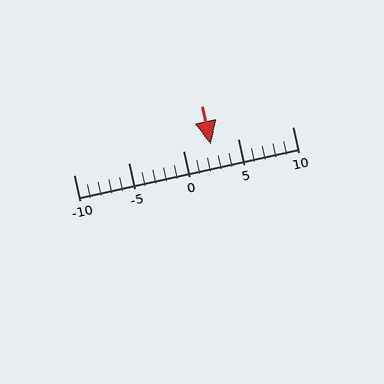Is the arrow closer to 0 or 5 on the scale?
The arrow is closer to 5.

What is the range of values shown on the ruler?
The ruler shows values from -10 to 10.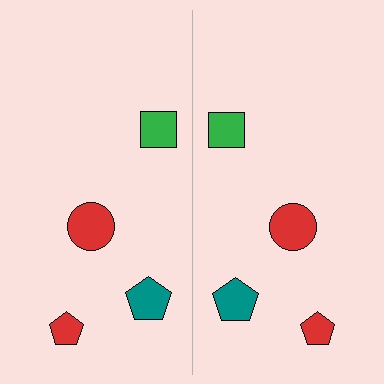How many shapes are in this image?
There are 8 shapes in this image.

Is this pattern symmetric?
Yes, this pattern has bilateral (reflection) symmetry.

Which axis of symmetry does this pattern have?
The pattern has a vertical axis of symmetry running through the center of the image.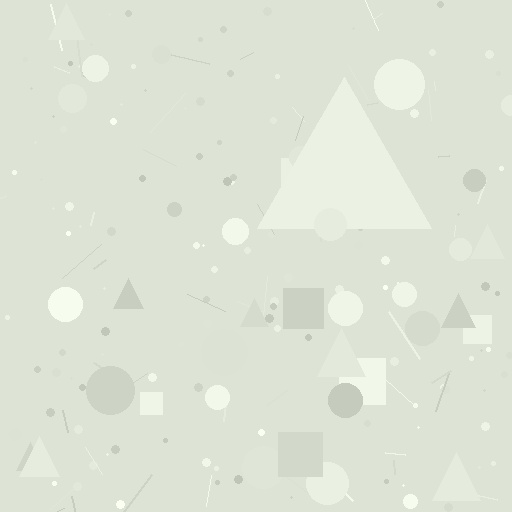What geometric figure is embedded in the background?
A triangle is embedded in the background.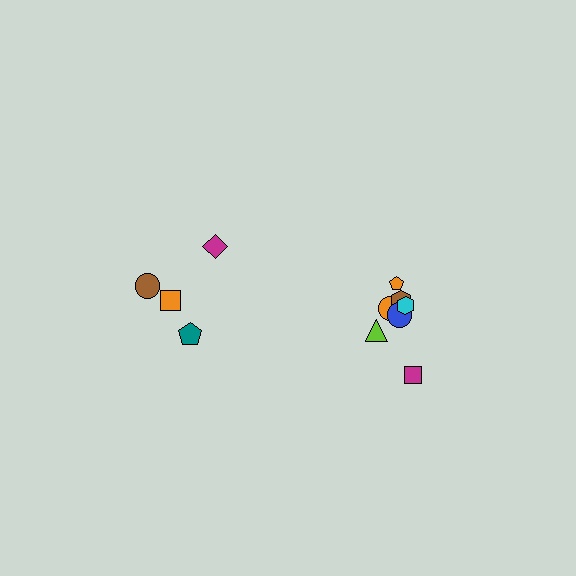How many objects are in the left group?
There are 4 objects.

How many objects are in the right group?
There are 7 objects.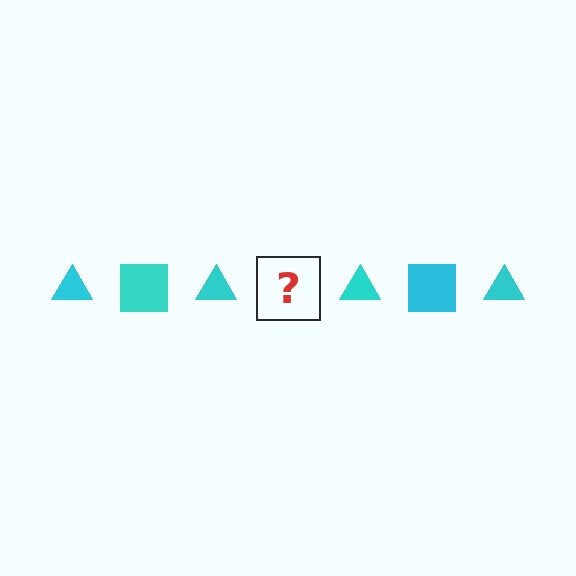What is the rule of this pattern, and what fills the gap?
The rule is that the pattern cycles through triangle, square shapes in cyan. The gap should be filled with a cyan square.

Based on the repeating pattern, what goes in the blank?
The blank should be a cyan square.